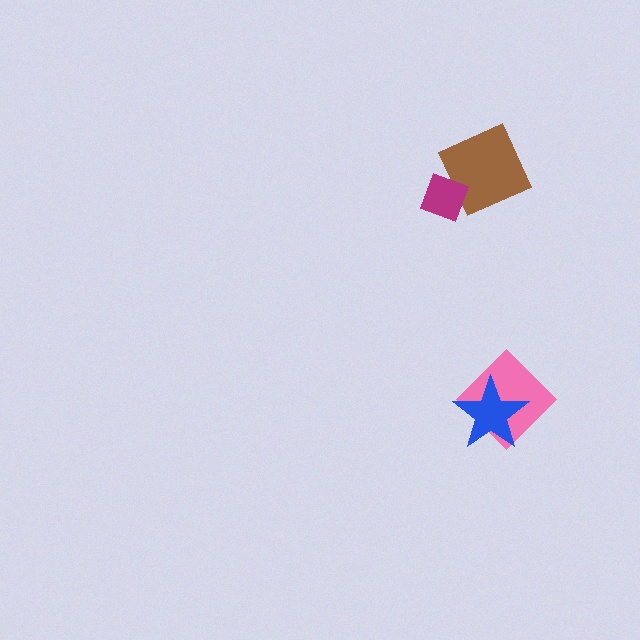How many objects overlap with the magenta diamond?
1 object overlaps with the magenta diamond.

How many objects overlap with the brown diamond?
1 object overlaps with the brown diamond.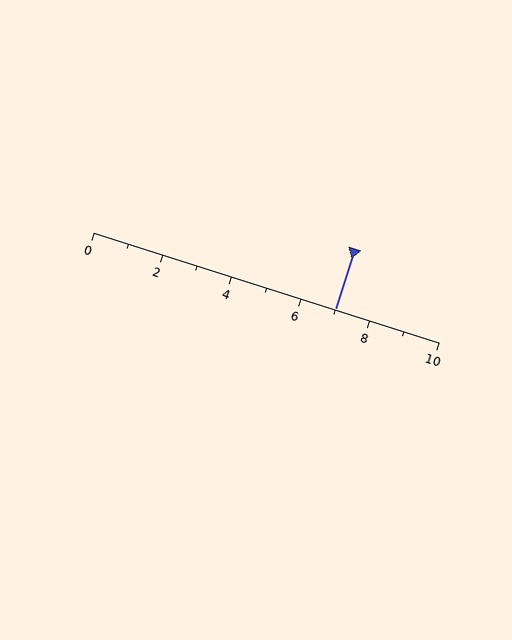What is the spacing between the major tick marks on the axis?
The major ticks are spaced 2 apart.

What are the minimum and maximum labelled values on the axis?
The axis runs from 0 to 10.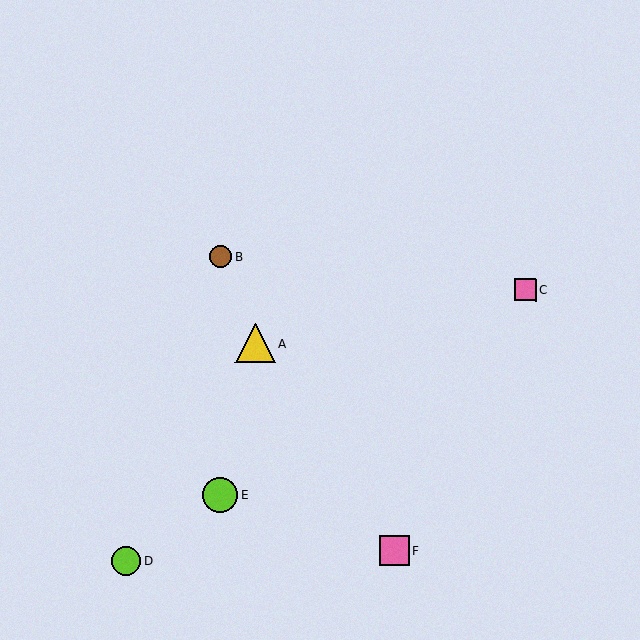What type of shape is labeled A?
Shape A is a yellow triangle.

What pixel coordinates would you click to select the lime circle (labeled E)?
Click at (220, 494) to select the lime circle E.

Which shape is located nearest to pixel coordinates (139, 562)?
The lime circle (labeled D) at (126, 560) is nearest to that location.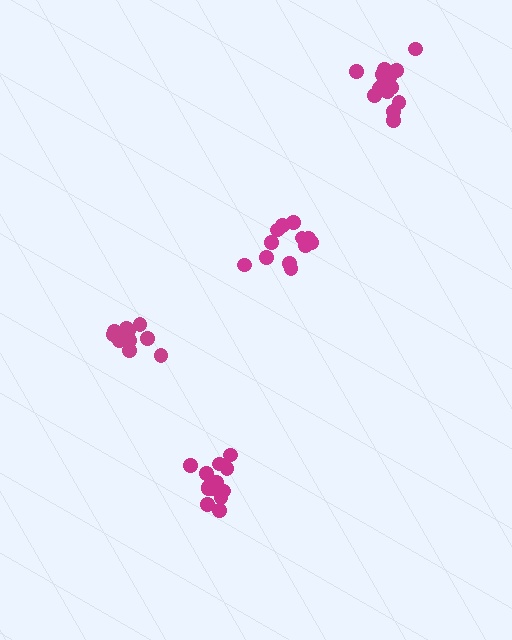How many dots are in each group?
Group 1: 14 dots, Group 2: 13 dots, Group 3: 11 dots, Group 4: 13 dots (51 total).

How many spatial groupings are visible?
There are 4 spatial groupings.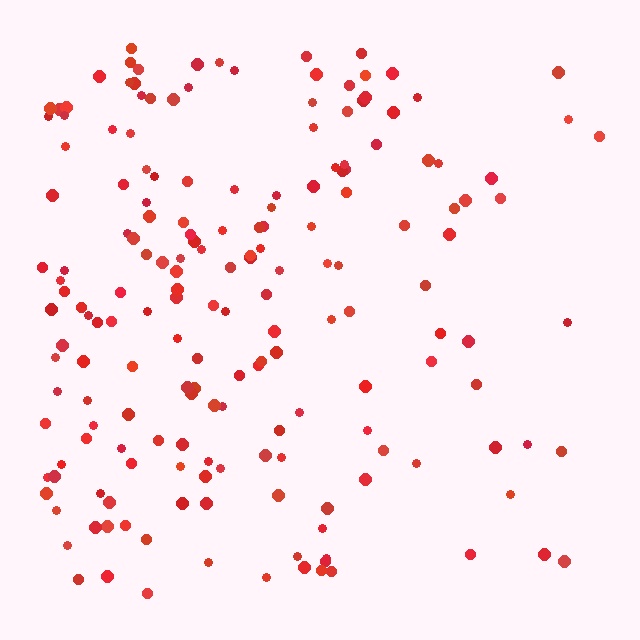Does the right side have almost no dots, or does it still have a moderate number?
Still a moderate number, just noticeably fewer than the left.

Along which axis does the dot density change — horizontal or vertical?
Horizontal.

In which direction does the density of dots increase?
From right to left, with the left side densest.